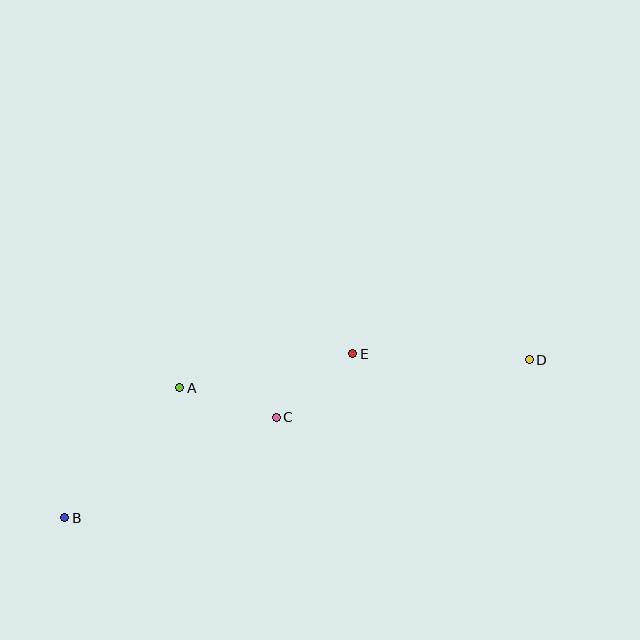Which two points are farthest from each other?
Points B and D are farthest from each other.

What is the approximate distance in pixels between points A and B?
The distance between A and B is approximately 173 pixels.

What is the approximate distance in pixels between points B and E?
The distance between B and E is approximately 331 pixels.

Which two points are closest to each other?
Points C and E are closest to each other.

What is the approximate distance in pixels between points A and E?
The distance between A and E is approximately 177 pixels.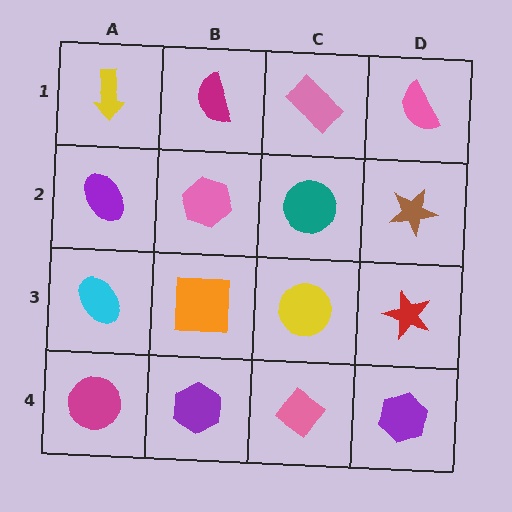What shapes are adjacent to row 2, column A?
A yellow arrow (row 1, column A), a cyan ellipse (row 3, column A), a pink hexagon (row 2, column B).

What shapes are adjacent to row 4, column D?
A red star (row 3, column D), a pink diamond (row 4, column C).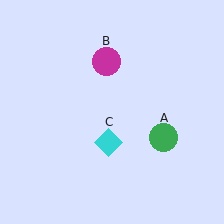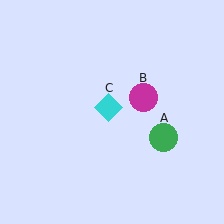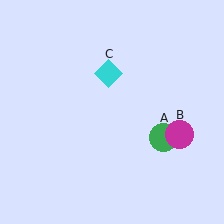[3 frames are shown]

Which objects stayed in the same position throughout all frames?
Green circle (object A) remained stationary.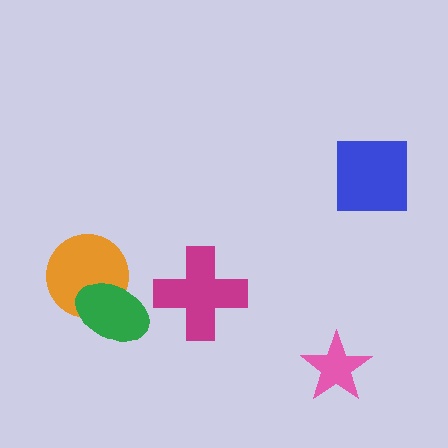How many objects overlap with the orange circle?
1 object overlaps with the orange circle.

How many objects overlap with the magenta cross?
0 objects overlap with the magenta cross.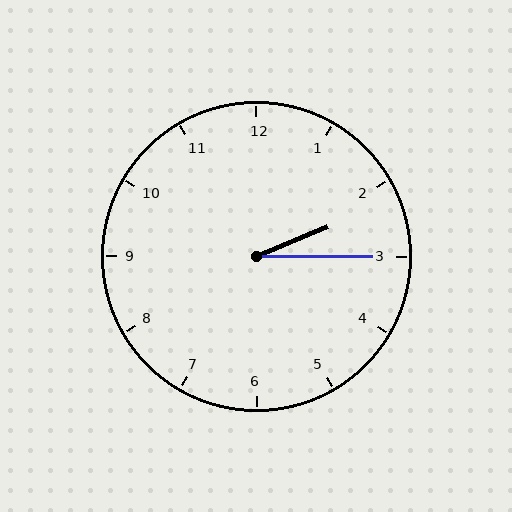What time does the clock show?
2:15.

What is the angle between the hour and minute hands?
Approximately 22 degrees.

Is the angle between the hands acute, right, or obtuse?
It is acute.